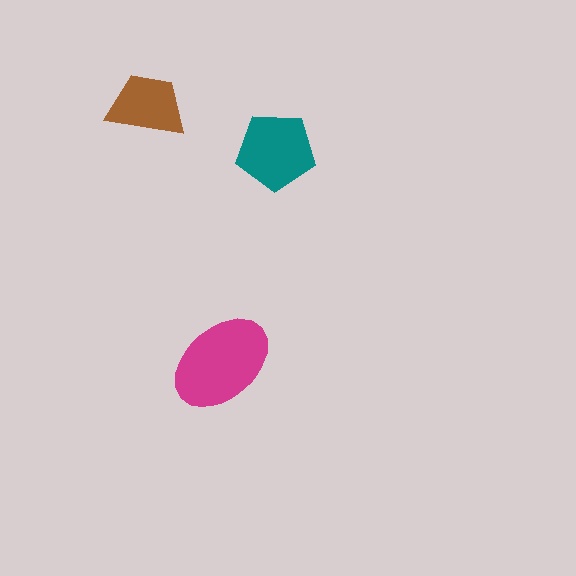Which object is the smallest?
The brown trapezoid.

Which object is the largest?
The magenta ellipse.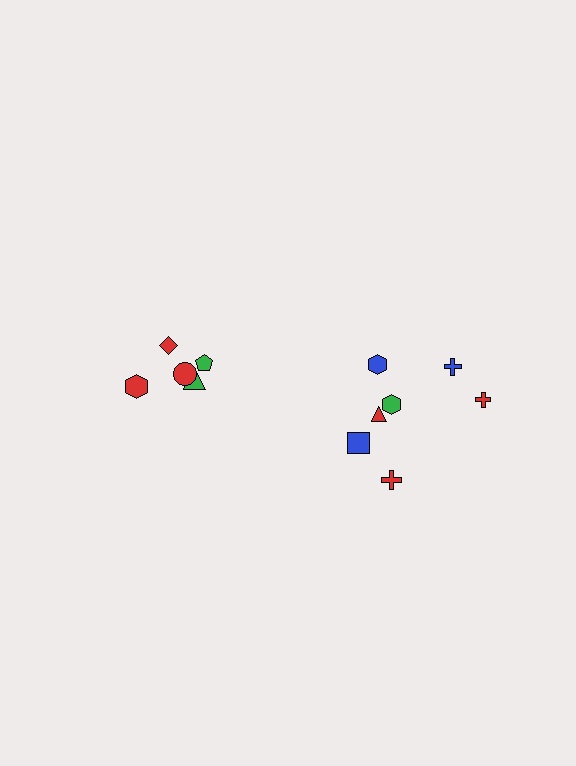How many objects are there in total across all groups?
There are 12 objects.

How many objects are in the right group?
There are 7 objects.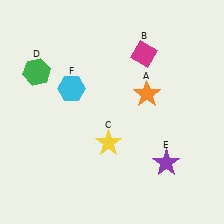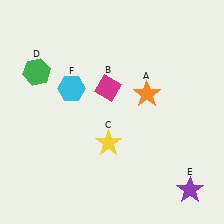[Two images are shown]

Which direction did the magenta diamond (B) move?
The magenta diamond (B) moved left.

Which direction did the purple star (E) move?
The purple star (E) moved down.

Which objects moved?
The objects that moved are: the magenta diamond (B), the purple star (E).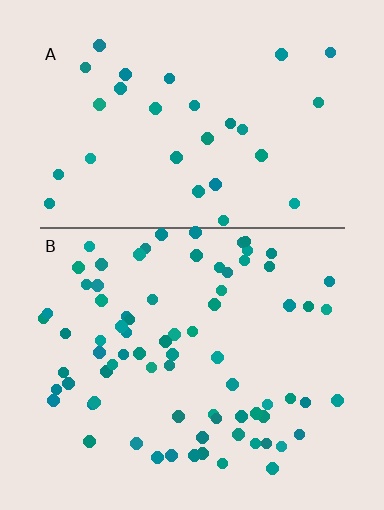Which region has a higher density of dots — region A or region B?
B (the bottom).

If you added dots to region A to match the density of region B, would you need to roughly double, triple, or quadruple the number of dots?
Approximately triple.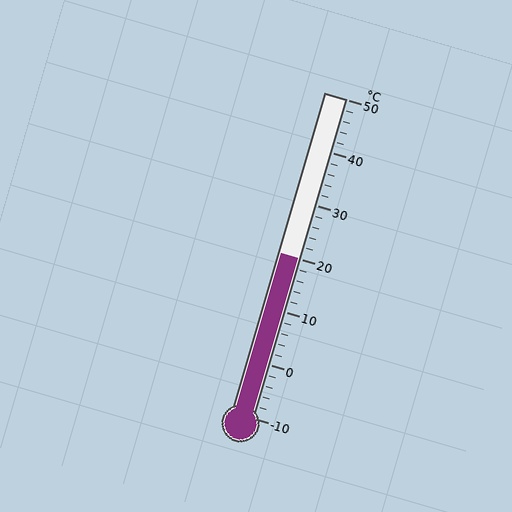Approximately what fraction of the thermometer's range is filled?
The thermometer is filled to approximately 50% of its range.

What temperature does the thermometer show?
The thermometer shows approximately 20°C.